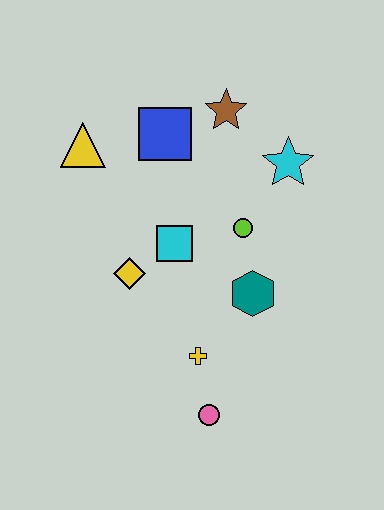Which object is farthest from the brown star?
The pink circle is farthest from the brown star.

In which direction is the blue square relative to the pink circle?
The blue square is above the pink circle.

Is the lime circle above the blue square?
No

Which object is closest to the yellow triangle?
The blue square is closest to the yellow triangle.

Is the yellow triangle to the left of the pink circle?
Yes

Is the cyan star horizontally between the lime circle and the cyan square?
No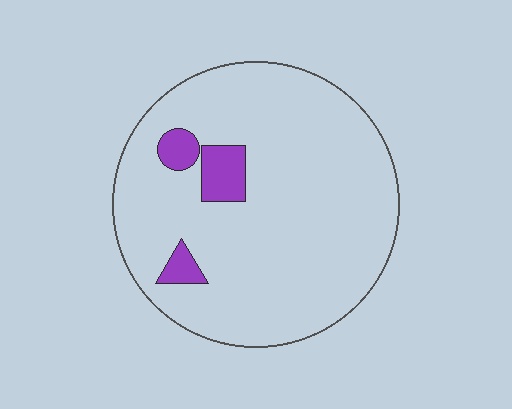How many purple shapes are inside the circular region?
3.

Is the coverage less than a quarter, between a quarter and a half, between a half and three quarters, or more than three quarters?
Less than a quarter.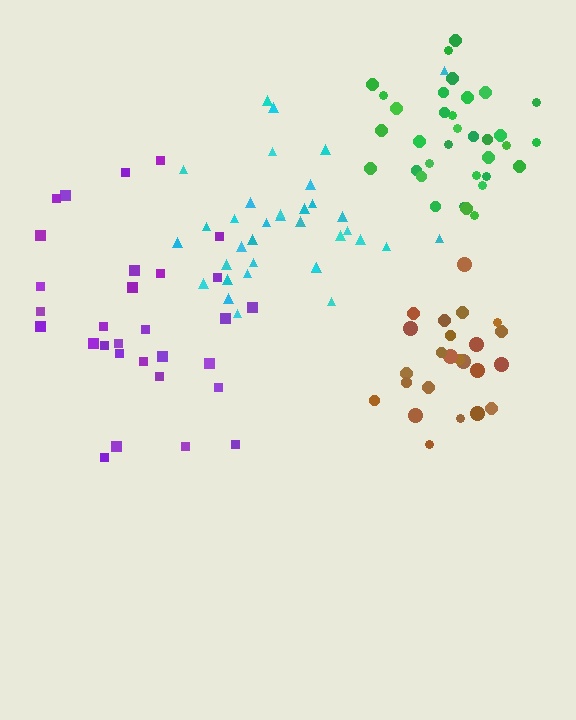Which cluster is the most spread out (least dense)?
Purple.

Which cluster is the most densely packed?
Brown.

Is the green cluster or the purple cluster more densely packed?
Green.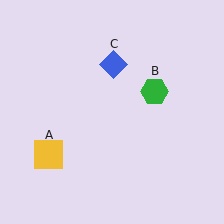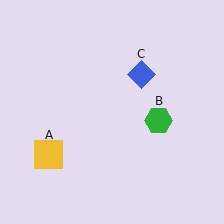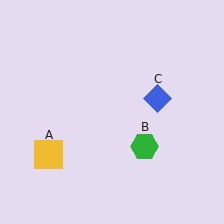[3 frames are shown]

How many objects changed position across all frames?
2 objects changed position: green hexagon (object B), blue diamond (object C).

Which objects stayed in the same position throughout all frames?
Yellow square (object A) remained stationary.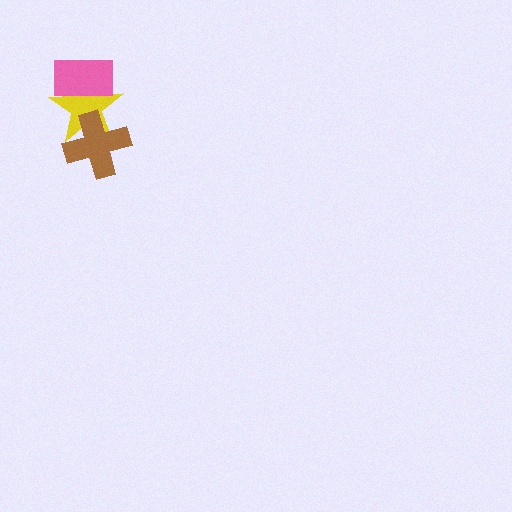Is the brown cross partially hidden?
No, no other shape covers it.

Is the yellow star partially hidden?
Yes, it is partially covered by another shape.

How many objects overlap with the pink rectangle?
1 object overlaps with the pink rectangle.